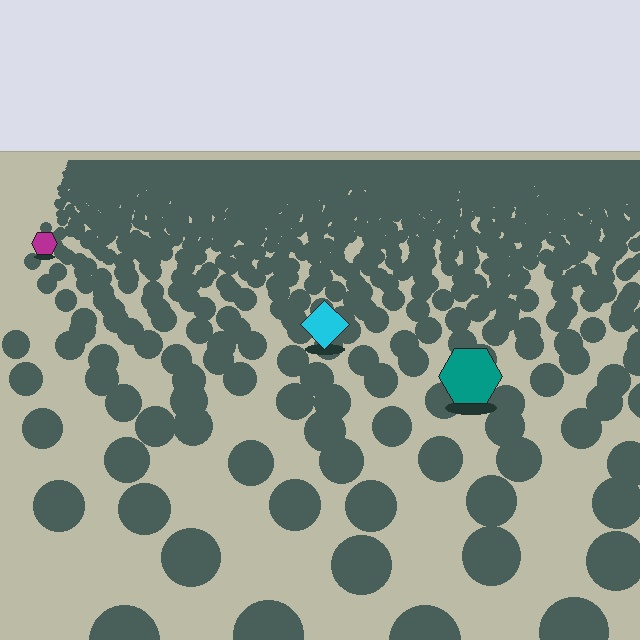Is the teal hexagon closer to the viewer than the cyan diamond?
Yes. The teal hexagon is closer — you can tell from the texture gradient: the ground texture is coarser near it.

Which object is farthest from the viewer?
The magenta hexagon is farthest from the viewer. It appears smaller and the ground texture around it is denser.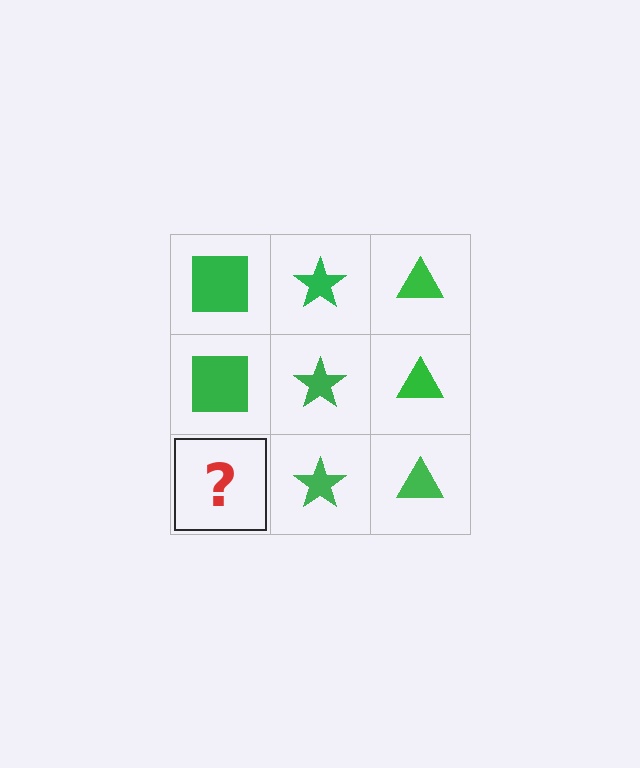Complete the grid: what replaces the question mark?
The question mark should be replaced with a green square.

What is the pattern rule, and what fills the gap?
The rule is that each column has a consistent shape. The gap should be filled with a green square.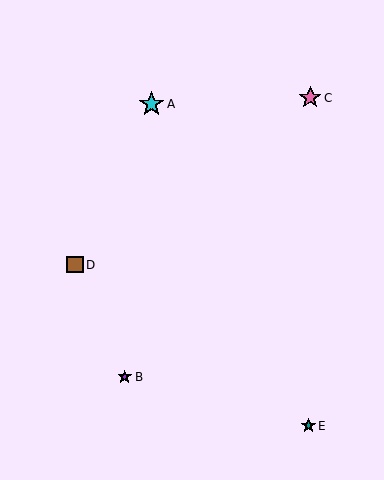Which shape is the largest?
The cyan star (labeled A) is the largest.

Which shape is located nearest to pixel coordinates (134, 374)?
The purple star (labeled B) at (125, 377) is nearest to that location.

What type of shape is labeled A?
Shape A is a cyan star.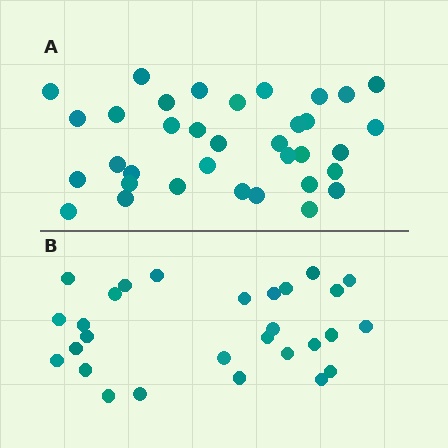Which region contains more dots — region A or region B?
Region A (the top region) has more dots.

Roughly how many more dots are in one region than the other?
Region A has roughly 8 or so more dots than region B.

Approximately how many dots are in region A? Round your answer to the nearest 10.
About 40 dots. (The exact count is 35, which rounds to 40.)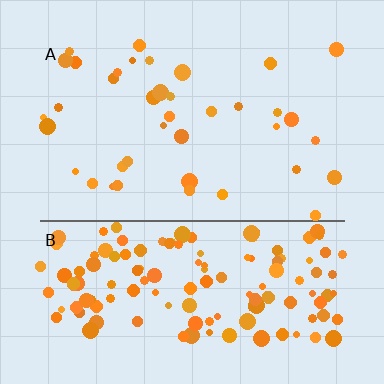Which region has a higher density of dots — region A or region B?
B (the bottom).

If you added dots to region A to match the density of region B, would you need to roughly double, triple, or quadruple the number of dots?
Approximately quadruple.